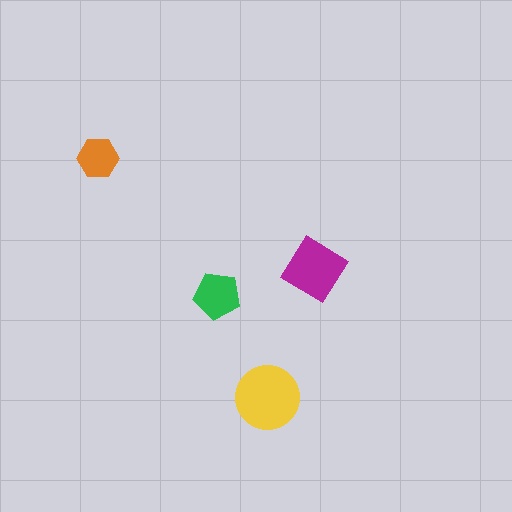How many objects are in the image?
There are 4 objects in the image.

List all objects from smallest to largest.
The orange hexagon, the green pentagon, the magenta diamond, the yellow circle.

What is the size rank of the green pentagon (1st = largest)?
3rd.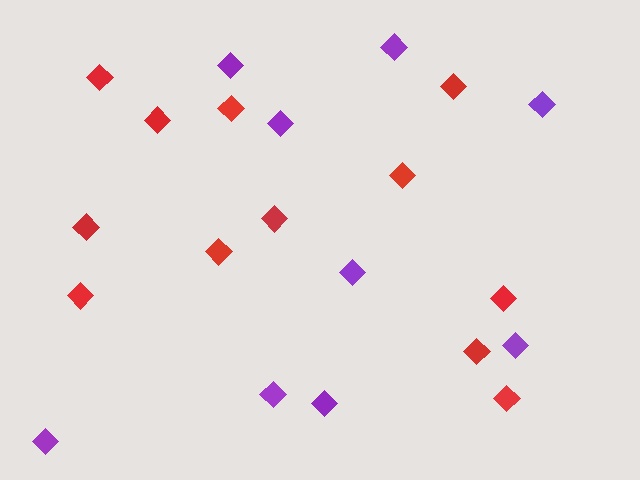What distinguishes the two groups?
There are 2 groups: one group of red diamonds (12) and one group of purple diamonds (9).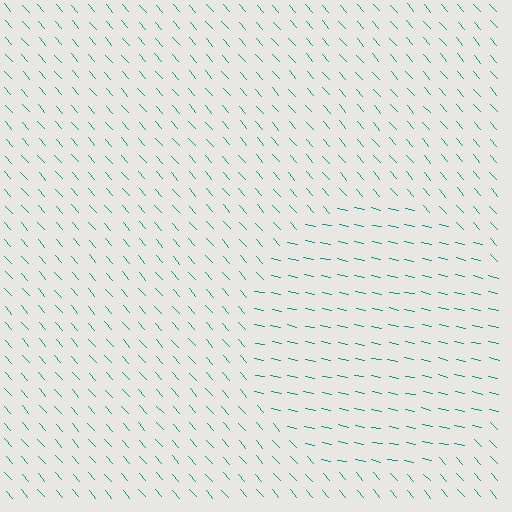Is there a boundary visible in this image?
Yes, there is a texture boundary formed by a change in line orientation.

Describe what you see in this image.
The image is filled with small teal line segments. A circle region in the image has lines oriented differently from the surrounding lines, creating a visible texture boundary.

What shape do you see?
I see a circle.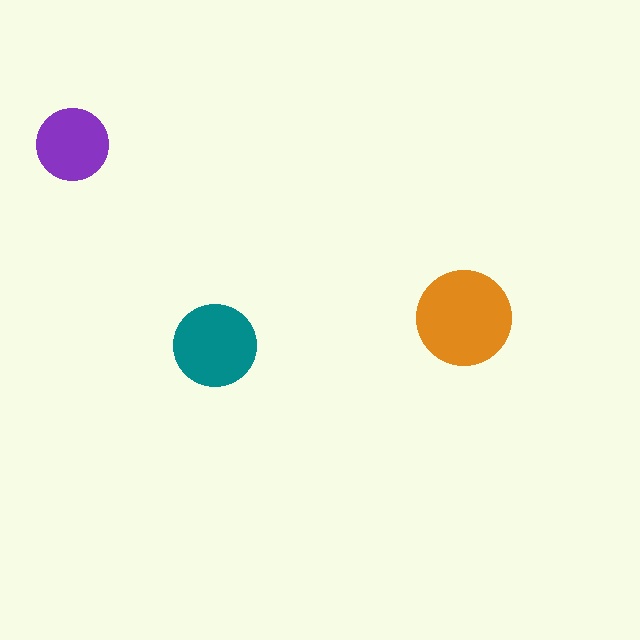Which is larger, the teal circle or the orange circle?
The orange one.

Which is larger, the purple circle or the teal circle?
The teal one.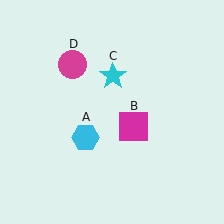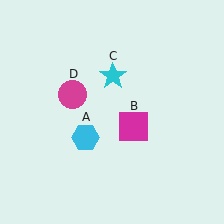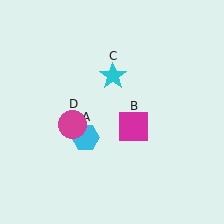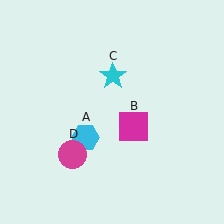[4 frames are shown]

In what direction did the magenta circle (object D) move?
The magenta circle (object D) moved down.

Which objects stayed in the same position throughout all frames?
Cyan hexagon (object A) and magenta square (object B) and cyan star (object C) remained stationary.